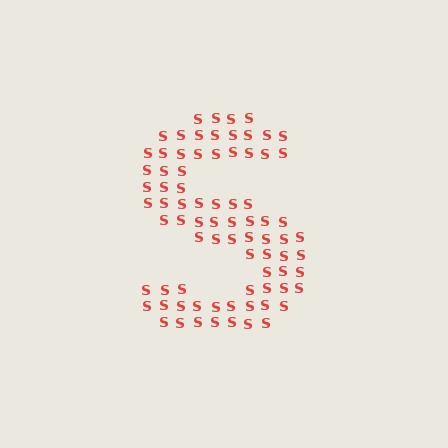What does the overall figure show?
The overall figure shows the letter S.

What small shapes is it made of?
It is made of small letter S's.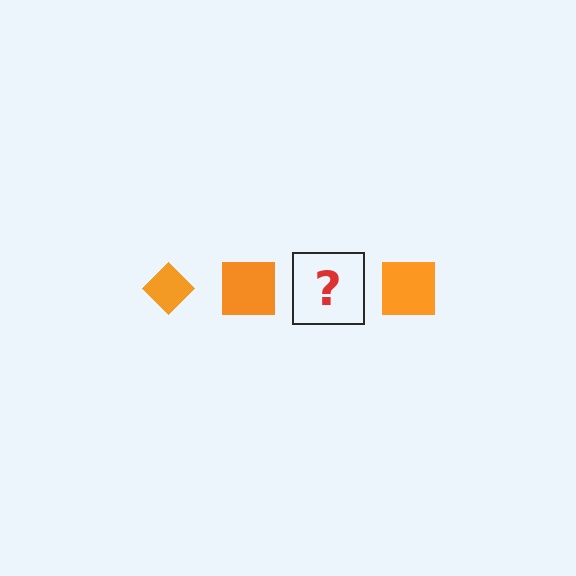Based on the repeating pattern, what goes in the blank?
The blank should be an orange diamond.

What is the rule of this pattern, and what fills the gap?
The rule is that the pattern cycles through diamond, square shapes in orange. The gap should be filled with an orange diamond.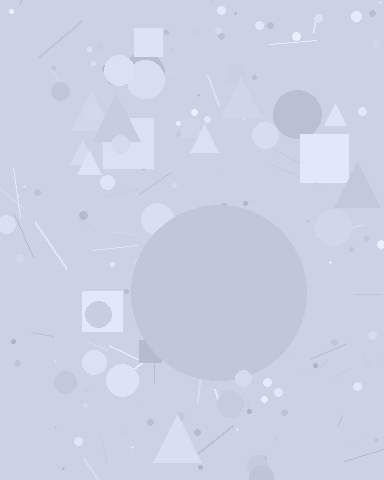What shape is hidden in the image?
A circle is hidden in the image.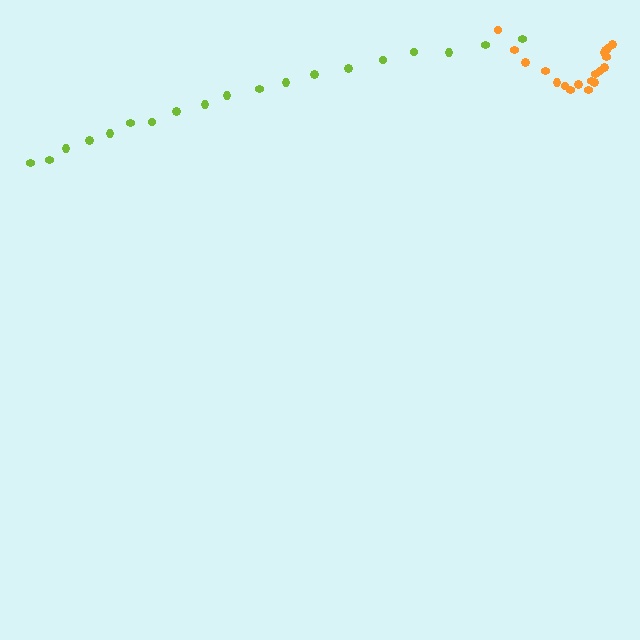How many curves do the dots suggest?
There are 2 distinct paths.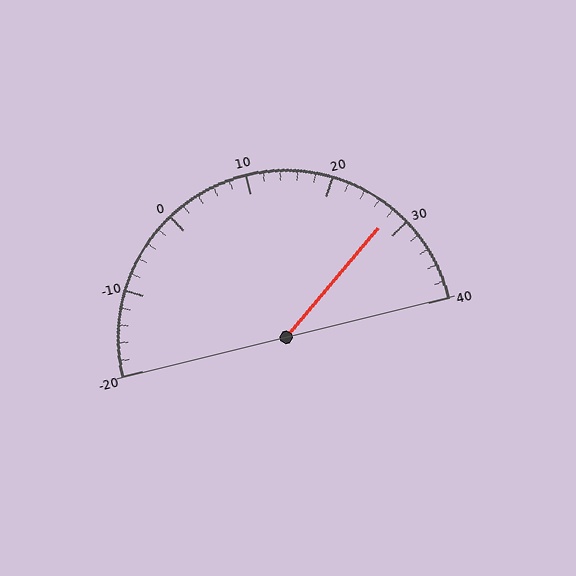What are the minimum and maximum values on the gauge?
The gauge ranges from -20 to 40.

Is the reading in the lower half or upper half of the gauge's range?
The reading is in the upper half of the range (-20 to 40).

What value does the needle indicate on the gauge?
The needle indicates approximately 28.